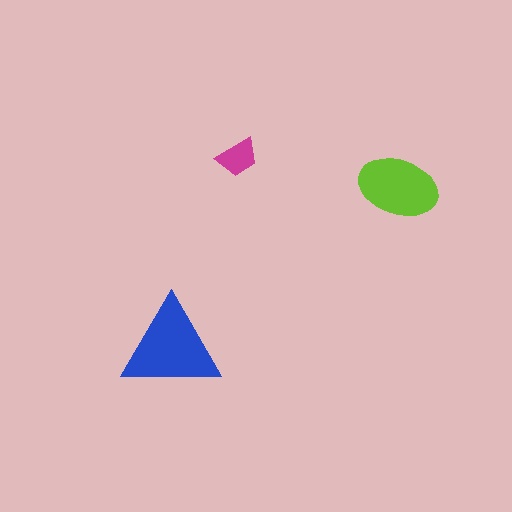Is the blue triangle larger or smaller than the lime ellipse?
Larger.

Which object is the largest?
The blue triangle.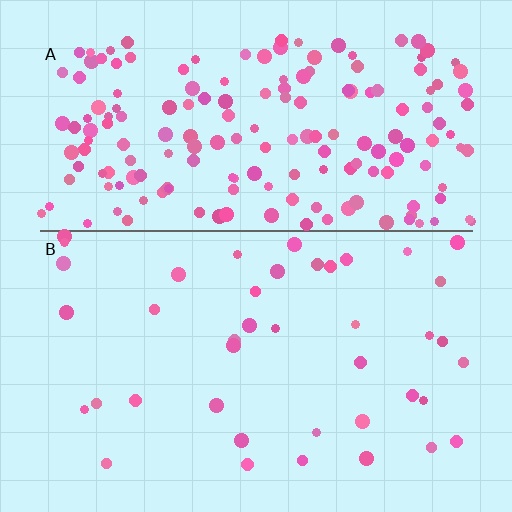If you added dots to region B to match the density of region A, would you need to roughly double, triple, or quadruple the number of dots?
Approximately quadruple.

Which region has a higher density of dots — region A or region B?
A (the top).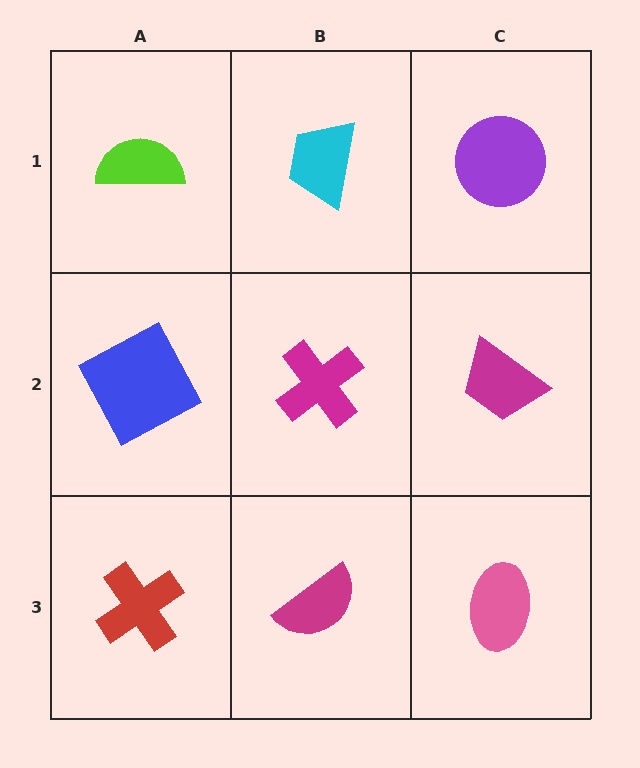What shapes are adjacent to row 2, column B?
A cyan trapezoid (row 1, column B), a magenta semicircle (row 3, column B), a blue square (row 2, column A), a magenta trapezoid (row 2, column C).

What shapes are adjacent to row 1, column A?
A blue square (row 2, column A), a cyan trapezoid (row 1, column B).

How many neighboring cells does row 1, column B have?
3.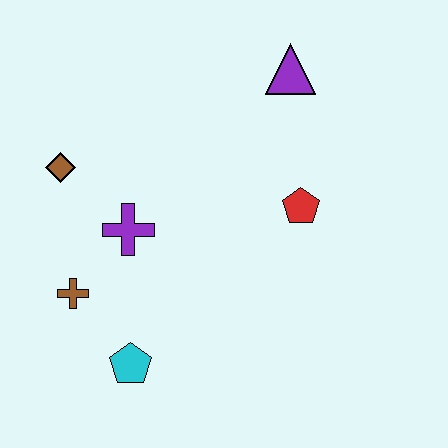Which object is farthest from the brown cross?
The purple triangle is farthest from the brown cross.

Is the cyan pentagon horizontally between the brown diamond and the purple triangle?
Yes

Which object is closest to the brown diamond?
The purple cross is closest to the brown diamond.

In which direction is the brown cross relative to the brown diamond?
The brown cross is below the brown diamond.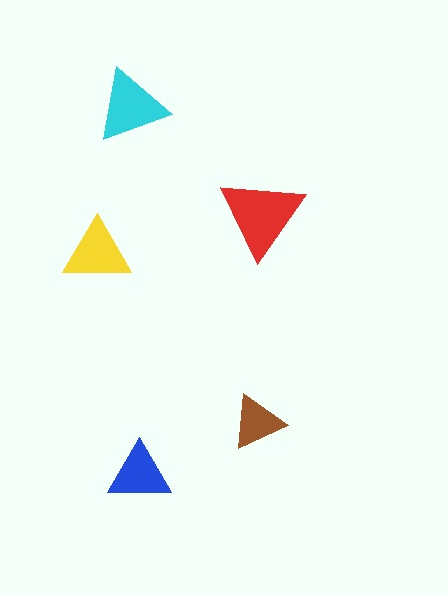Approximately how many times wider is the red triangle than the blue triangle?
About 1.5 times wider.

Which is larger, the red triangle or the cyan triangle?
The red one.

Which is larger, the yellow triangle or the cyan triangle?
The cyan one.